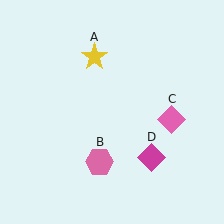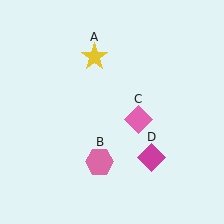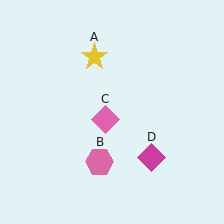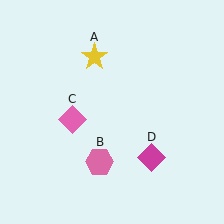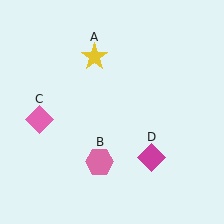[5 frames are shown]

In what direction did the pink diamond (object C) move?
The pink diamond (object C) moved left.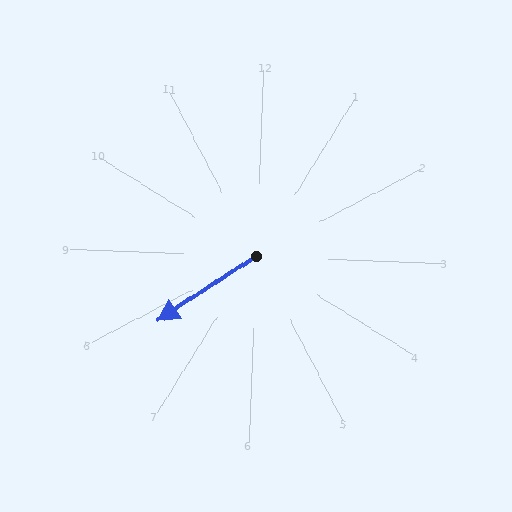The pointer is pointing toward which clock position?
Roughly 8 o'clock.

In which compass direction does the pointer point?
Southwest.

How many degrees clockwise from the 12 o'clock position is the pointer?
Approximately 235 degrees.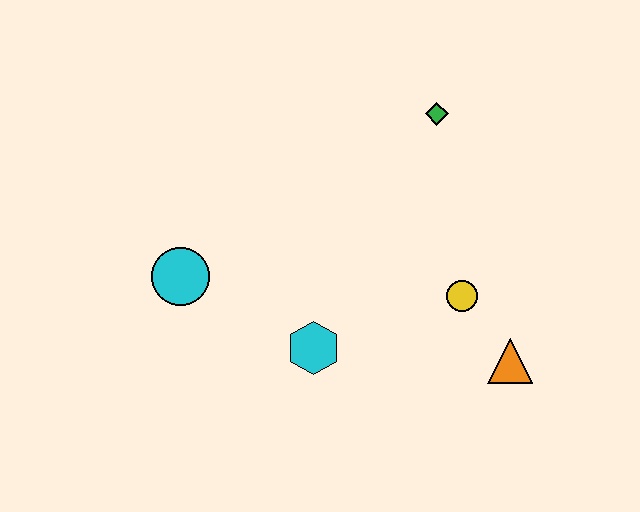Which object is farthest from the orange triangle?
The cyan circle is farthest from the orange triangle.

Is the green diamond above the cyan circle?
Yes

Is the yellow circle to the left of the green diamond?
No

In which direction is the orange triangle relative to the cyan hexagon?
The orange triangle is to the right of the cyan hexagon.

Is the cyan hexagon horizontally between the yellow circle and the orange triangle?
No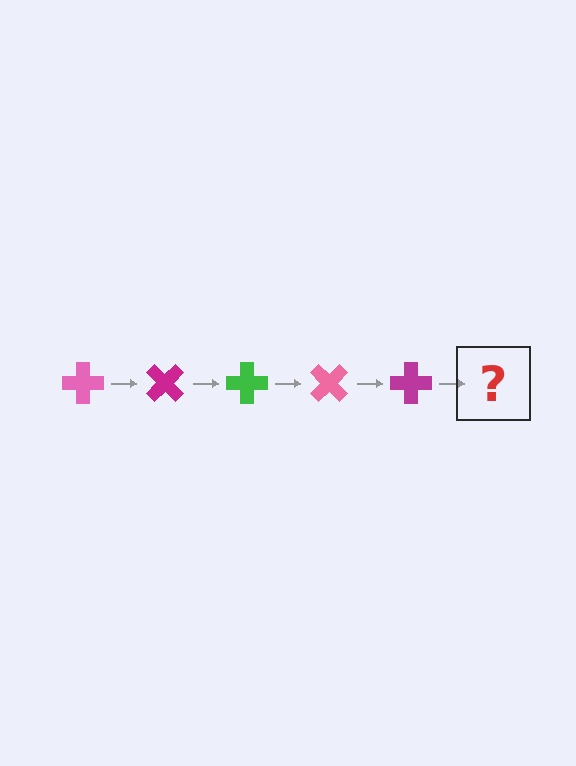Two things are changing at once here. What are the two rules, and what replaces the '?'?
The two rules are that it rotates 45 degrees each step and the color cycles through pink, magenta, and green. The '?' should be a green cross, rotated 225 degrees from the start.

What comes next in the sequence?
The next element should be a green cross, rotated 225 degrees from the start.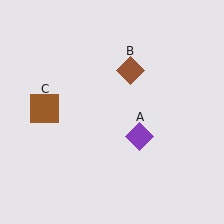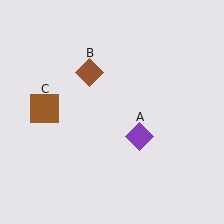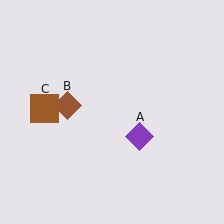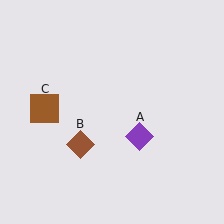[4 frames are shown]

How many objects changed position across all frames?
1 object changed position: brown diamond (object B).